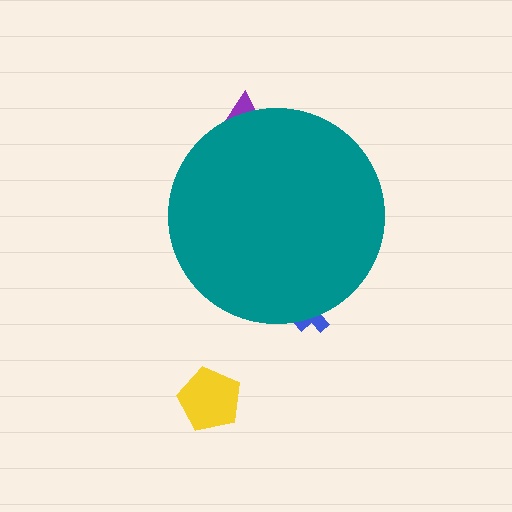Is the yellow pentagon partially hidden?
No, the yellow pentagon is fully visible.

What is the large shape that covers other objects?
A teal circle.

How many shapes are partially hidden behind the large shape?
2 shapes are partially hidden.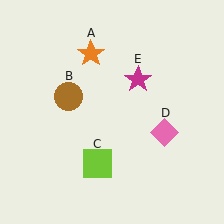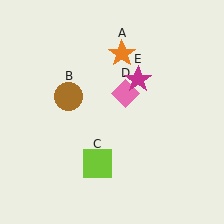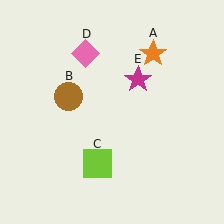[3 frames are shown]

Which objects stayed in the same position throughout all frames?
Brown circle (object B) and lime square (object C) and magenta star (object E) remained stationary.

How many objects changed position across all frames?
2 objects changed position: orange star (object A), pink diamond (object D).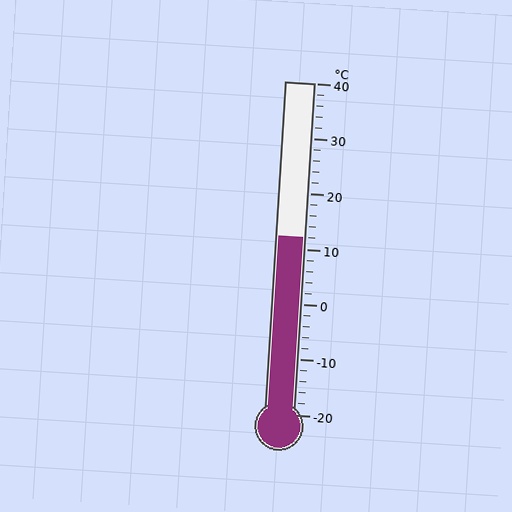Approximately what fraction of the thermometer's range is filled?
The thermometer is filled to approximately 55% of its range.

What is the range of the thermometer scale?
The thermometer scale ranges from -20°C to 40°C.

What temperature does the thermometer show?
The thermometer shows approximately 12°C.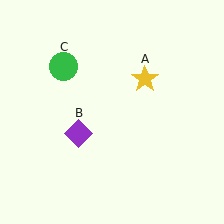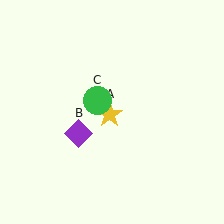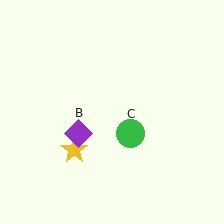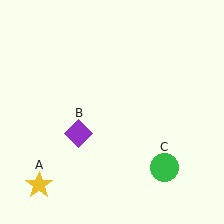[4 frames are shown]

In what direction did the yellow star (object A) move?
The yellow star (object A) moved down and to the left.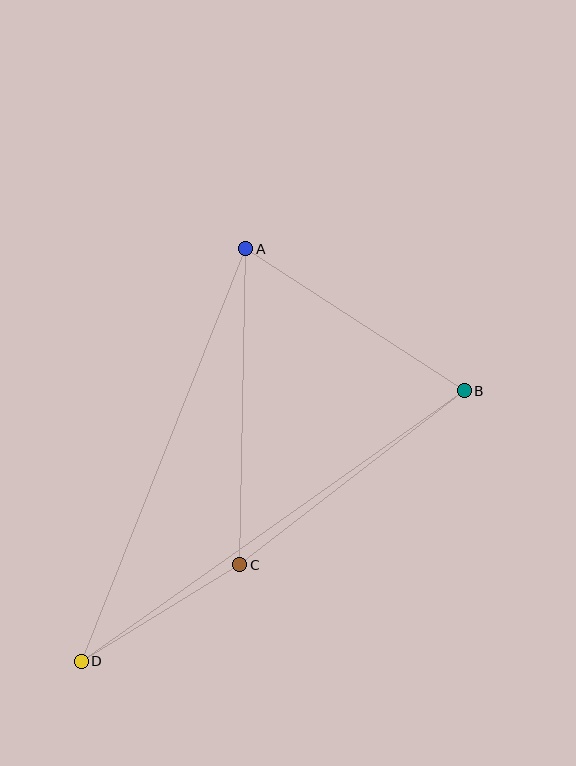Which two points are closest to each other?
Points C and D are closest to each other.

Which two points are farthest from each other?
Points B and D are farthest from each other.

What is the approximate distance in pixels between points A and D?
The distance between A and D is approximately 444 pixels.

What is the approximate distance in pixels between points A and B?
The distance between A and B is approximately 261 pixels.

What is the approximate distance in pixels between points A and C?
The distance between A and C is approximately 316 pixels.